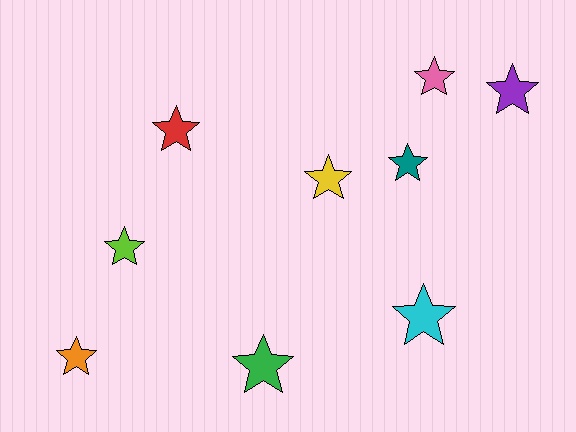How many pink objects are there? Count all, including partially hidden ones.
There is 1 pink object.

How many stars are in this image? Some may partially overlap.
There are 9 stars.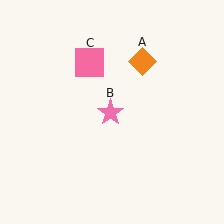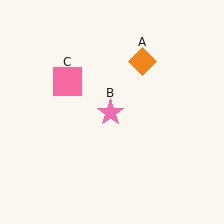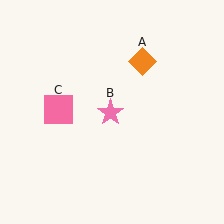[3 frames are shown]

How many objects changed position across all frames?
1 object changed position: pink square (object C).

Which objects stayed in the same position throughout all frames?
Orange diamond (object A) and pink star (object B) remained stationary.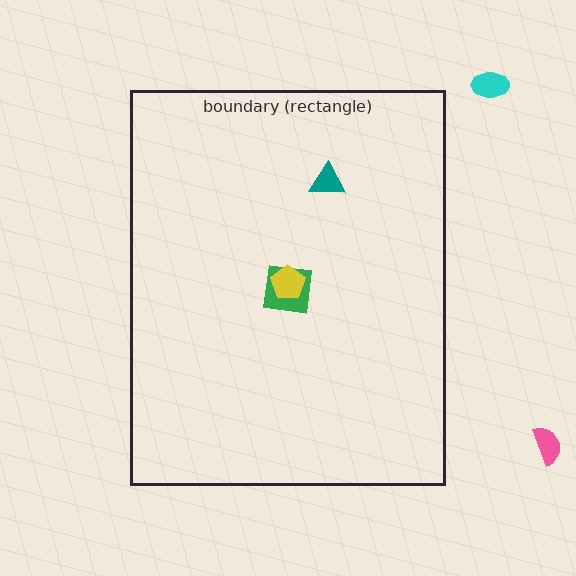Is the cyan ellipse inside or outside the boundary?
Outside.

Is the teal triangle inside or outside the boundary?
Inside.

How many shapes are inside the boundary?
3 inside, 2 outside.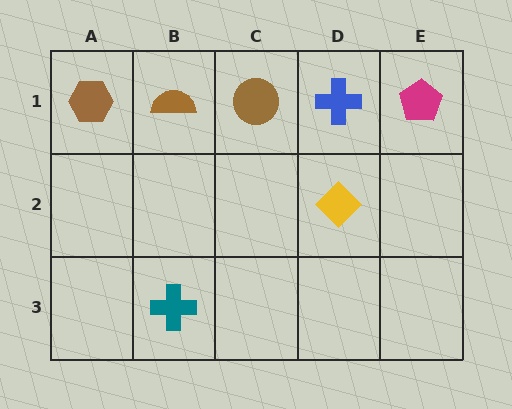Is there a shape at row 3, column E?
No, that cell is empty.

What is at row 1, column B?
A brown semicircle.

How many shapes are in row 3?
1 shape.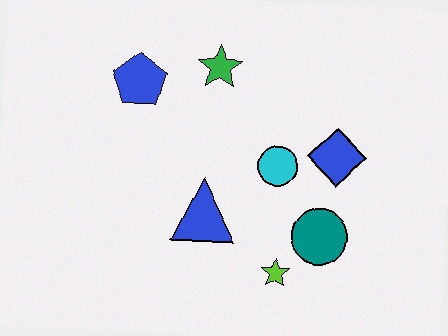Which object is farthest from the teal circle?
The blue pentagon is farthest from the teal circle.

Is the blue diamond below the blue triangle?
No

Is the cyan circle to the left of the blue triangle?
No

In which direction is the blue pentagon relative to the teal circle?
The blue pentagon is to the left of the teal circle.